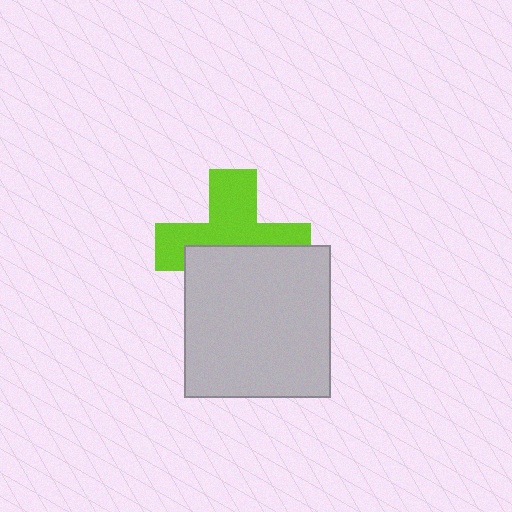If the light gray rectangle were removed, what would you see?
You would see the complete lime cross.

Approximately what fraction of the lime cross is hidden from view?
Roughly 47% of the lime cross is hidden behind the light gray rectangle.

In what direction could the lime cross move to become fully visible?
The lime cross could move up. That would shift it out from behind the light gray rectangle entirely.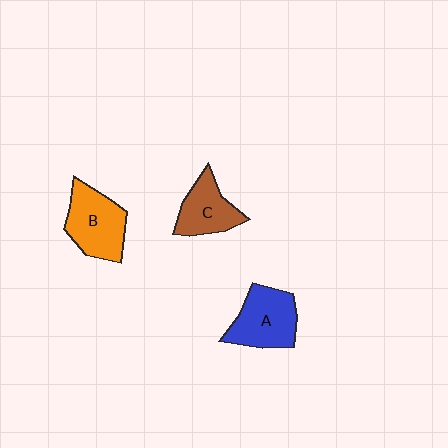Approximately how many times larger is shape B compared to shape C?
Approximately 1.3 times.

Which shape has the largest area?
Shape B (orange).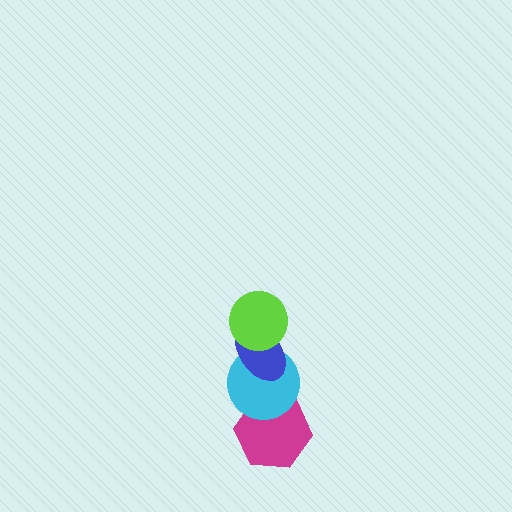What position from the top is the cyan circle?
The cyan circle is 3rd from the top.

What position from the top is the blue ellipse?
The blue ellipse is 2nd from the top.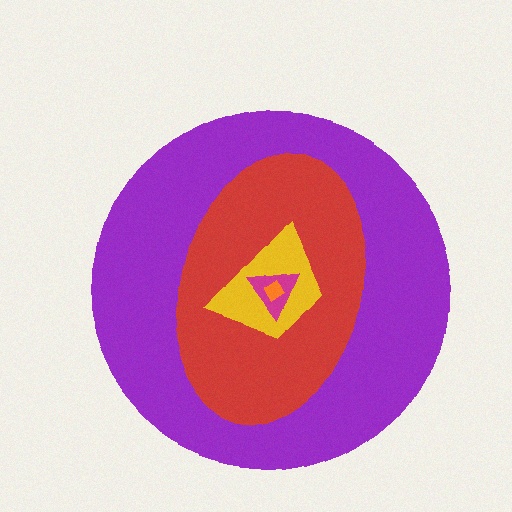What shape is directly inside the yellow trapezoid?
The magenta triangle.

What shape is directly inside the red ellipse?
The yellow trapezoid.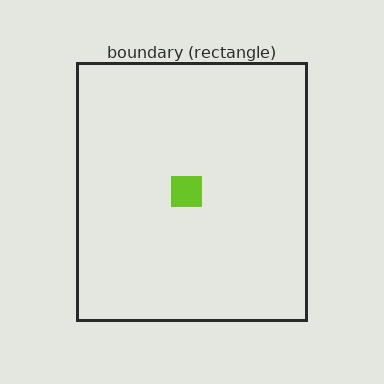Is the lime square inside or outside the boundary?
Inside.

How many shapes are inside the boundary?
1 inside, 0 outside.